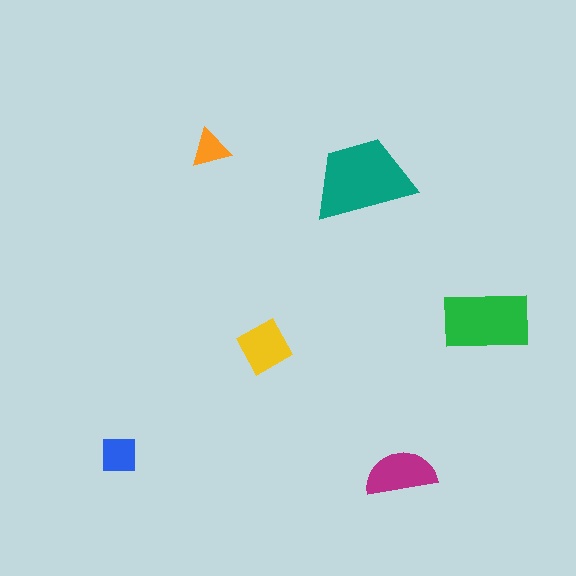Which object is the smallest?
The orange triangle.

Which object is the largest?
The teal trapezoid.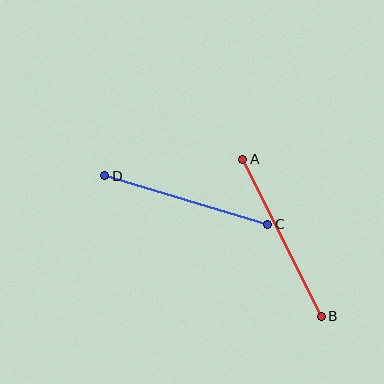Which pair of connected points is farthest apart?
Points A and B are farthest apart.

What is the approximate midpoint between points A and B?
The midpoint is at approximately (282, 238) pixels.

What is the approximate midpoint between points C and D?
The midpoint is at approximately (186, 200) pixels.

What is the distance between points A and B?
The distance is approximately 175 pixels.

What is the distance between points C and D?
The distance is approximately 170 pixels.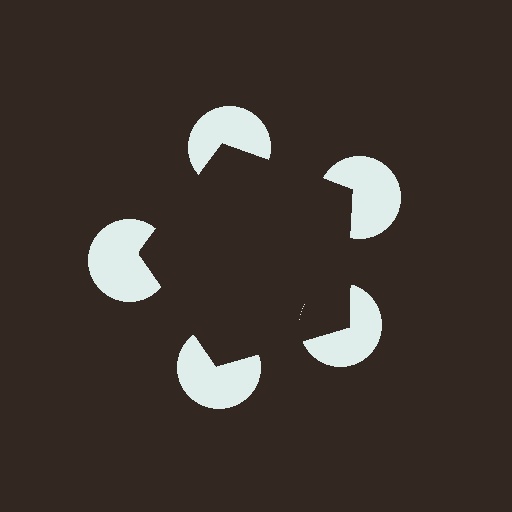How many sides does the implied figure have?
5 sides.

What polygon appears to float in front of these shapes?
An illusory pentagon — its edges are inferred from the aligned wedge cuts in the pac-man discs, not physically drawn.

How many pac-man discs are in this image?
There are 5 — one at each vertex of the illusory pentagon.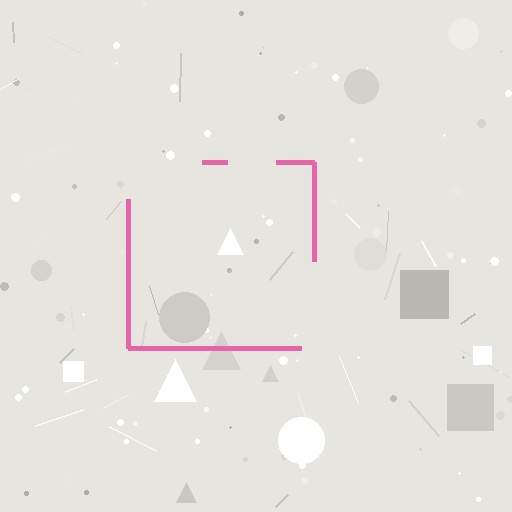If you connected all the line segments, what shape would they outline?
They would outline a square.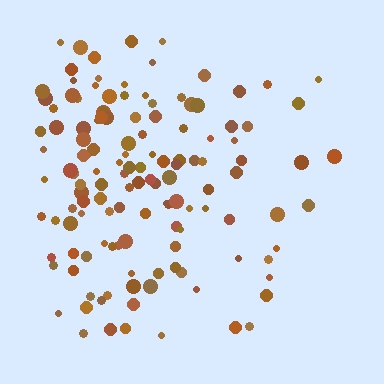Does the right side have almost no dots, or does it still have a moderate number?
Still a moderate number, just noticeably fewer than the left.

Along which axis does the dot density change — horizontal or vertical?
Horizontal.